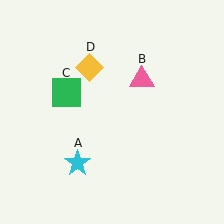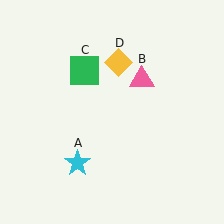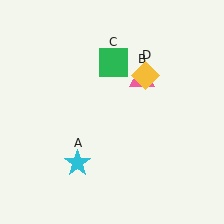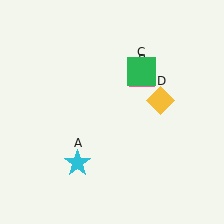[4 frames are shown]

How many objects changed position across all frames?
2 objects changed position: green square (object C), yellow diamond (object D).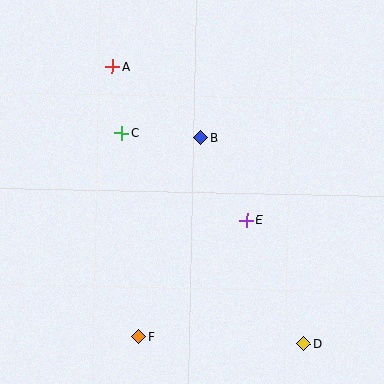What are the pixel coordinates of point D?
Point D is at (304, 344).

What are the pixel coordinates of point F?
Point F is at (139, 337).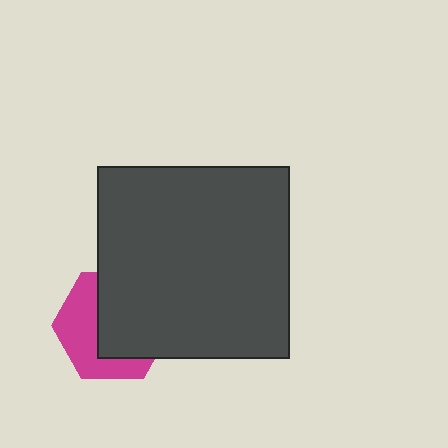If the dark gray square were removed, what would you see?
You would see the complete magenta hexagon.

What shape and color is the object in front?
The object in front is a dark gray square.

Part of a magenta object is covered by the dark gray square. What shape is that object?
It is a hexagon.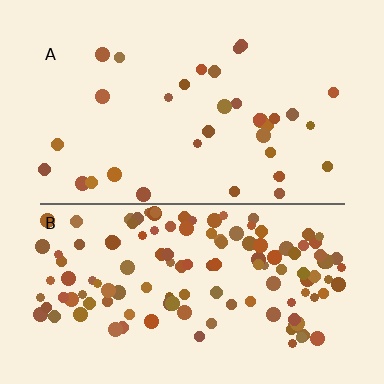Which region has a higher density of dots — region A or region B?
B (the bottom).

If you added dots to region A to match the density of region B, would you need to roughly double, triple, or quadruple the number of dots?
Approximately quadruple.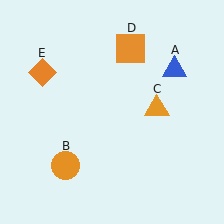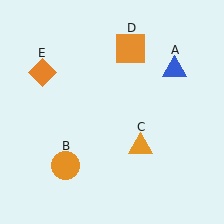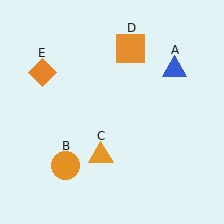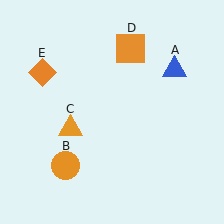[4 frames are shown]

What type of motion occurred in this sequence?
The orange triangle (object C) rotated clockwise around the center of the scene.